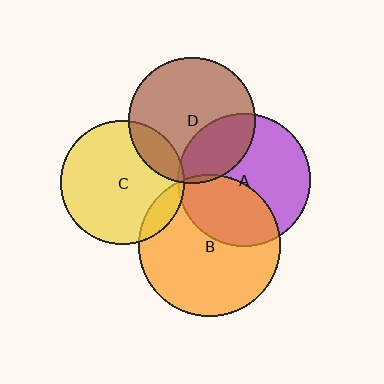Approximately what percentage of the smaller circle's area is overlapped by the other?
Approximately 10%.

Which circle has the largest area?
Circle B (orange).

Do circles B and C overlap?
Yes.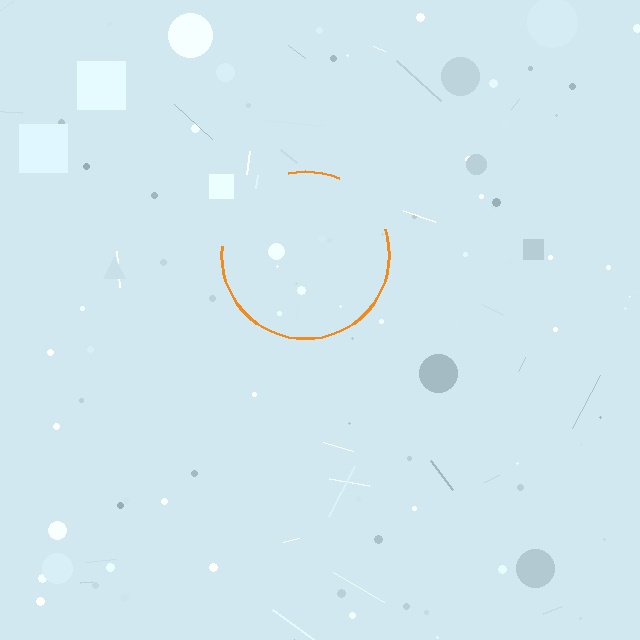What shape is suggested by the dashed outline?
The dashed outline suggests a circle.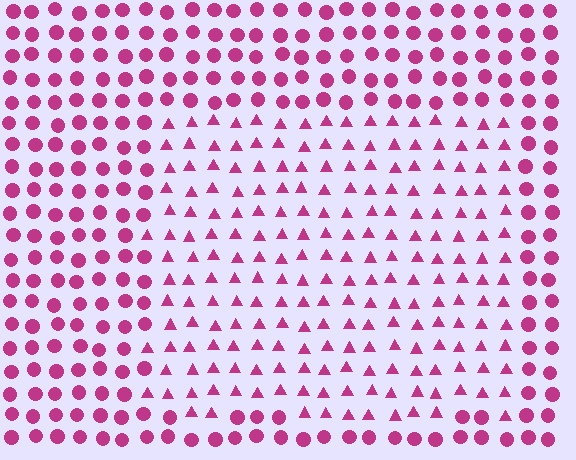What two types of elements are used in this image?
The image uses triangles inside the rectangle region and circles outside it.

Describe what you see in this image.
The image is filled with small magenta elements arranged in a uniform grid. A rectangle-shaped region contains triangles, while the surrounding area contains circles. The boundary is defined purely by the change in element shape.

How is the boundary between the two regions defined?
The boundary is defined by a change in element shape: triangles inside vs. circles outside. All elements share the same color and spacing.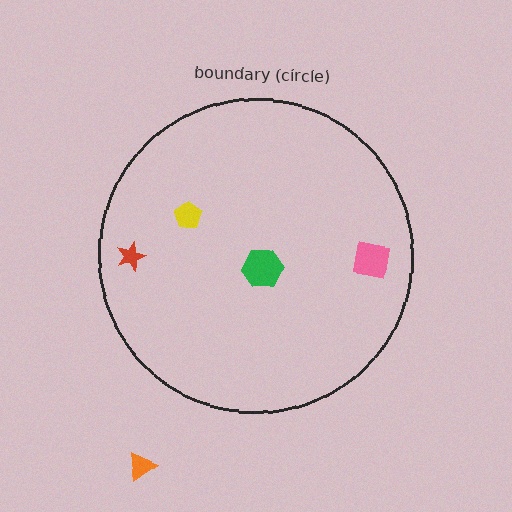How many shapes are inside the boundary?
4 inside, 1 outside.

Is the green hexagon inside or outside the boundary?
Inside.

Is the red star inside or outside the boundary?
Inside.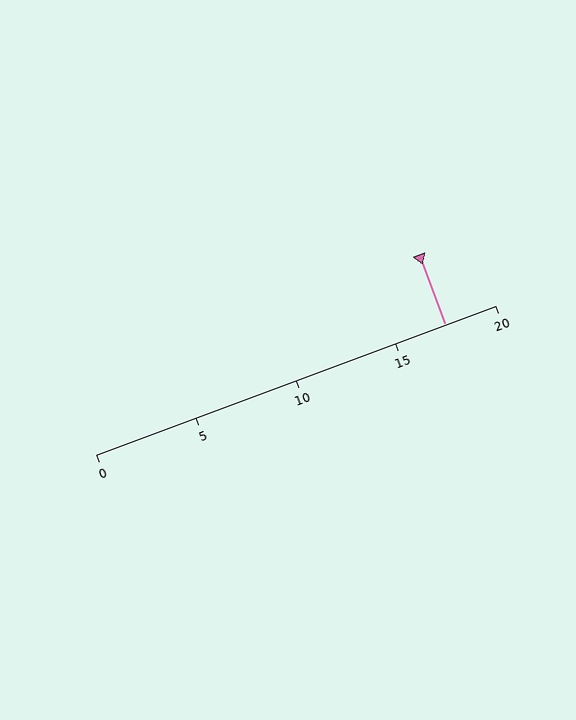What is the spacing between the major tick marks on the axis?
The major ticks are spaced 5 apart.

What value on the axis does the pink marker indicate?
The marker indicates approximately 17.5.